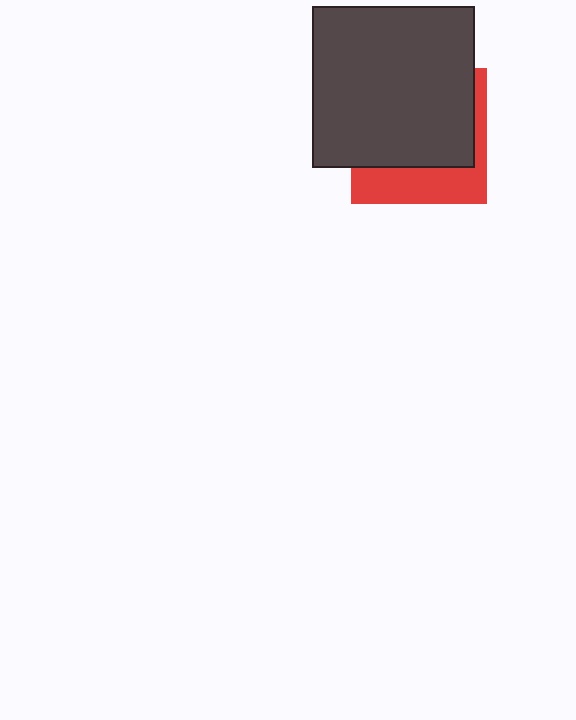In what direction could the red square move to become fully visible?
The red square could move down. That would shift it out from behind the dark gray square entirely.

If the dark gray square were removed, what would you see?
You would see the complete red square.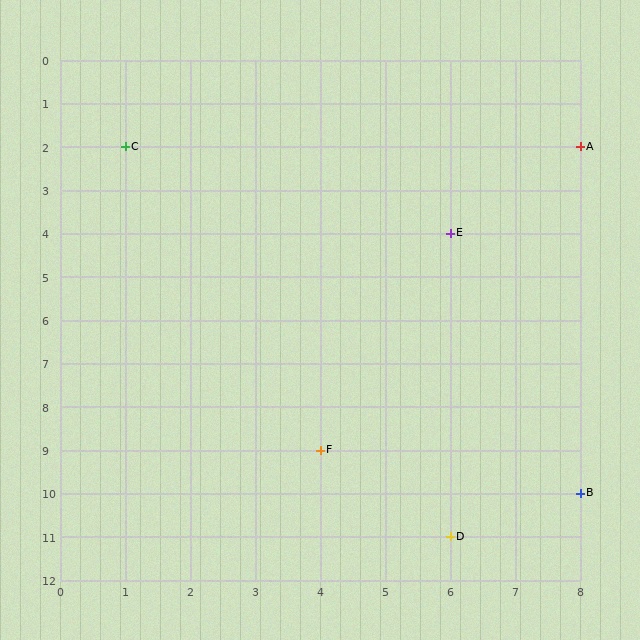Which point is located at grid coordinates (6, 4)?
Point E is at (6, 4).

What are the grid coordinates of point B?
Point B is at grid coordinates (8, 10).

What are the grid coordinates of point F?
Point F is at grid coordinates (4, 9).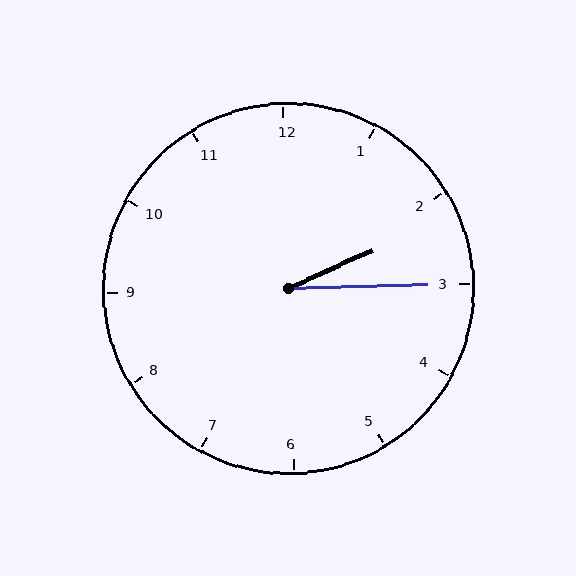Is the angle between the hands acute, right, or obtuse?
It is acute.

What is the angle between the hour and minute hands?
Approximately 22 degrees.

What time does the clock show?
2:15.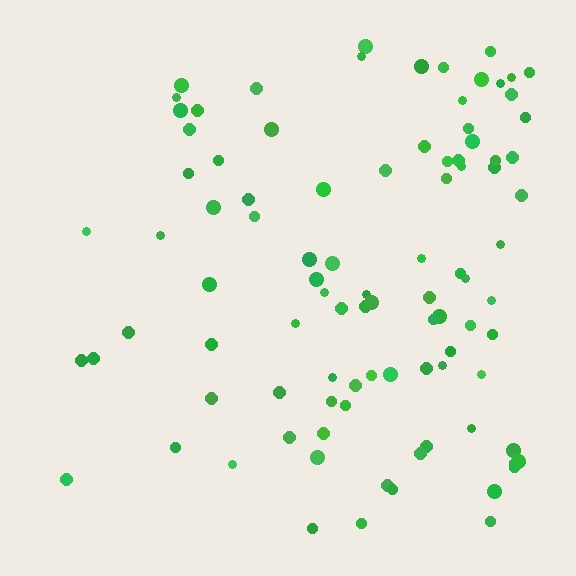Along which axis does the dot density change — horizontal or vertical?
Horizontal.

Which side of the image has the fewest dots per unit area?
The left.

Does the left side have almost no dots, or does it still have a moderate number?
Still a moderate number, just noticeably fewer than the right.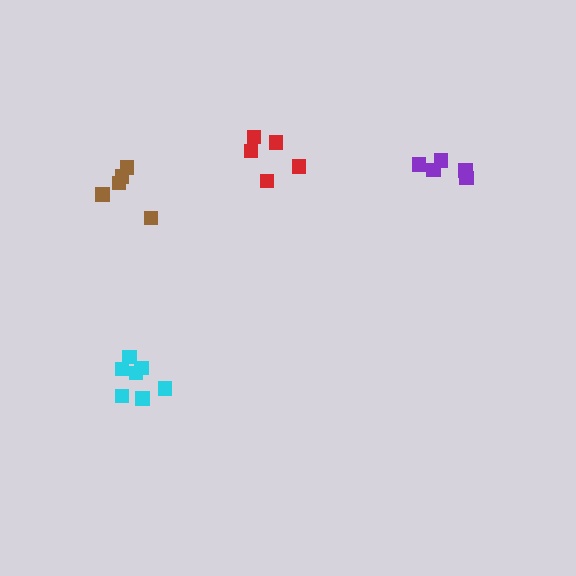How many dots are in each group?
Group 1: 5 dots, Group 2: 5 dots, Group 3: 5 dots, Group 4: 7 dots (22 total).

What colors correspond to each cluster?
The clusters are colored: red, purple, brown, cyan.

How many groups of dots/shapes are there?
There are 4 groups.